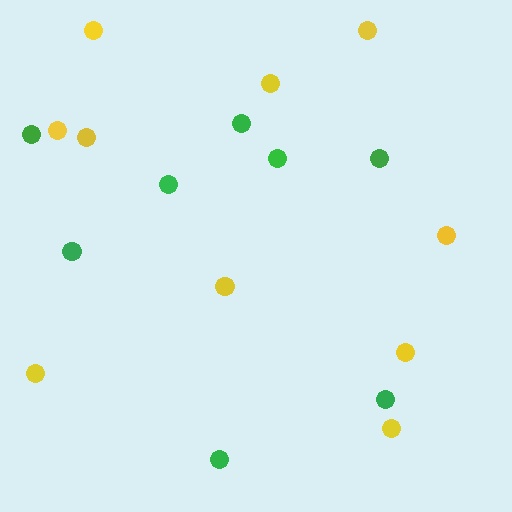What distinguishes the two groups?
There are 2 groups: one group of yellow circles (10) and one group of green circles (8).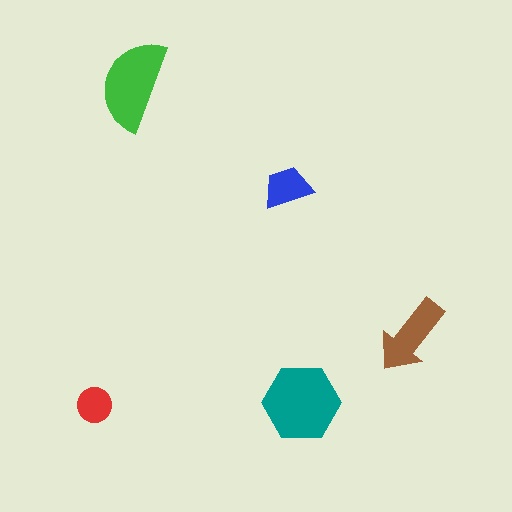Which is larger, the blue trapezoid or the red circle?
The blue trapezoid.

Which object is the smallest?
The red circle.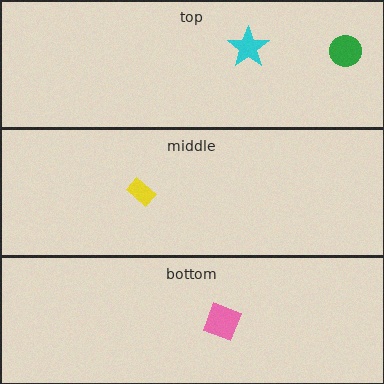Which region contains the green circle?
The top region.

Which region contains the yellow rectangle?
The middle region.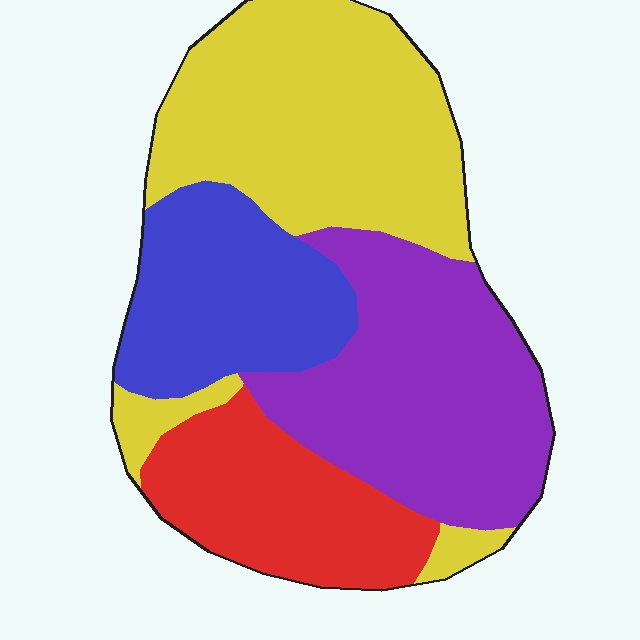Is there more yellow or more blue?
Yellow.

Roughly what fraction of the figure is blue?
Blue covers about 20% of the figure.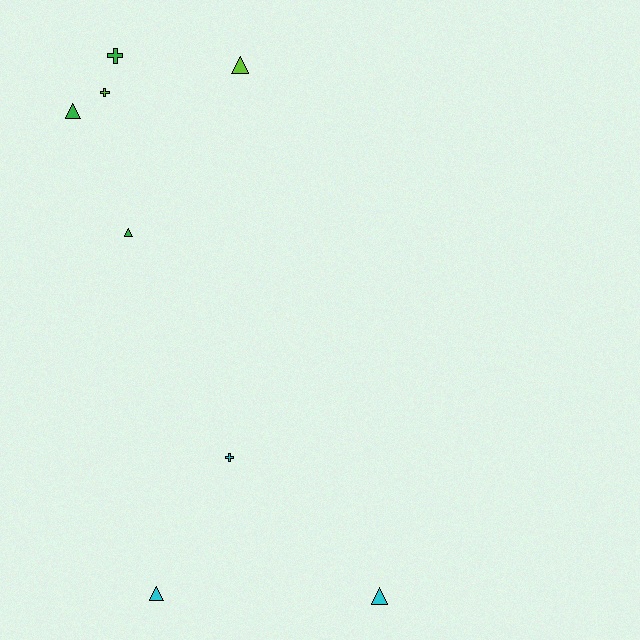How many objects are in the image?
There are 8 objects.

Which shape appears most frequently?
Triangle, with 5 objects.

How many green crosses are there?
There is 1 green cross.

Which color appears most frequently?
Green, with 3 objects.